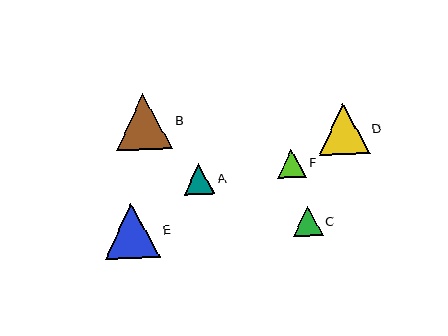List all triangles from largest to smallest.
From largest to smallest: B, E, D, A, C, F.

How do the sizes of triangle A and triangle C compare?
Triangle A and triangle C are approximately the same size.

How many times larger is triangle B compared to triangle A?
Triangle B is approximately 1.8 times the size of triangle A.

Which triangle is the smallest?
Triangle F is the smallest with a size of approximately 28 pixels.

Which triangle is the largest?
Triangle B is the largest with a size of approximately 56 pixels.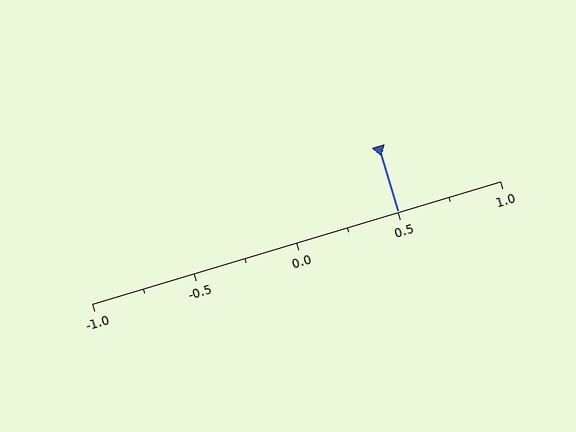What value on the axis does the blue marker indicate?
The marker indicates approximately 0.5.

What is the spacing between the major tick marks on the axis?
The major ticks are spaced 0.5 apart.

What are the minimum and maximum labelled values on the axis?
The axis runs from -1.0 to 1.0.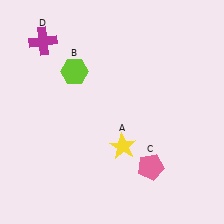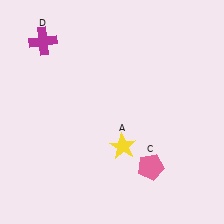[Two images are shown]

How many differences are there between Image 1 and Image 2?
There is 1 difference between the two images.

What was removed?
The lime hexagon (B) was removed in Image 2.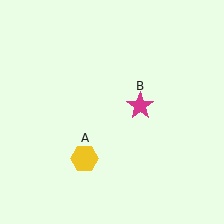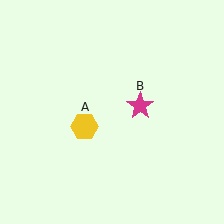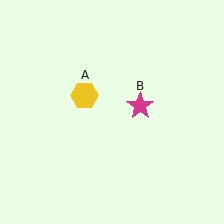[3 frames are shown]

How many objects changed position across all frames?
1 object changed position: yellow hexagon (object A).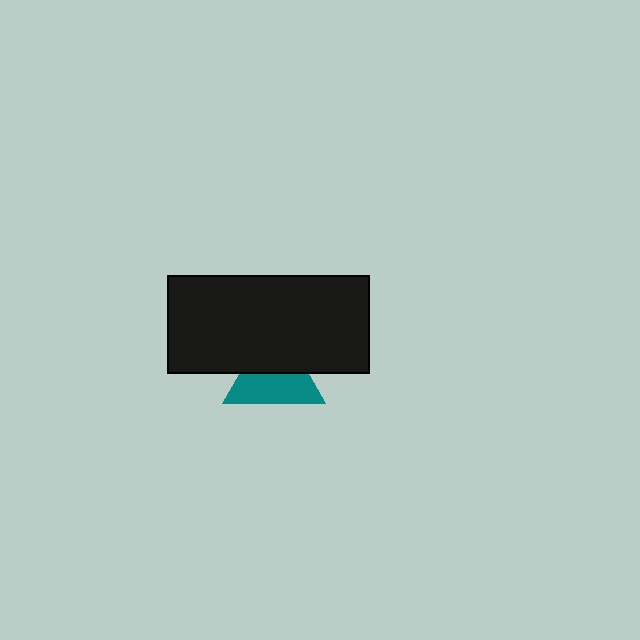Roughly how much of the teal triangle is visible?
About half of it is visible (roughly 56%).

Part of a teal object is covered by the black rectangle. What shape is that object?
It is a triangle.